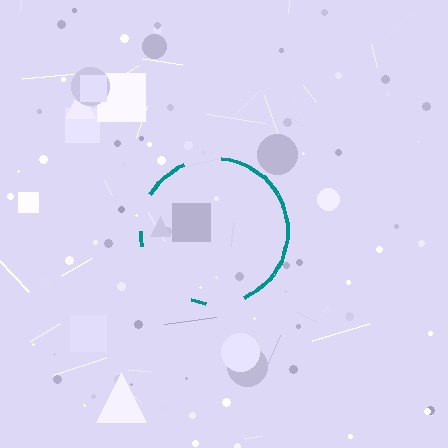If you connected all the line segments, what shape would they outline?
They would outline a circle.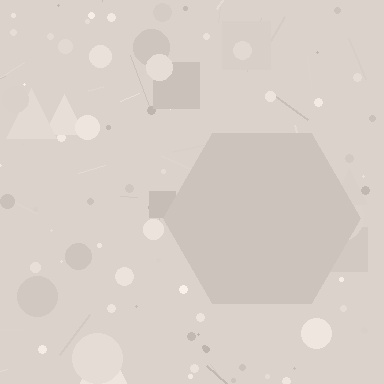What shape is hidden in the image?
A hexagon is hidden in the image.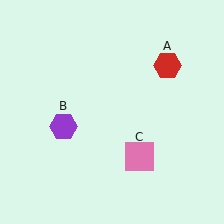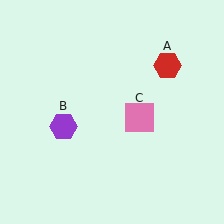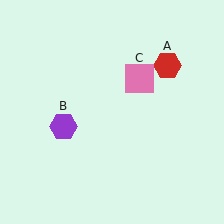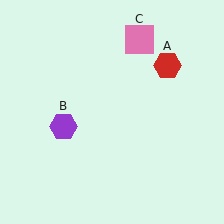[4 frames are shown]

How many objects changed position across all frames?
1 object changed position: pink square (object C).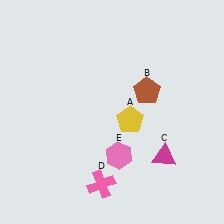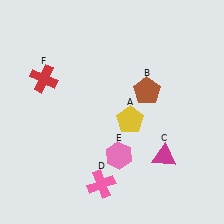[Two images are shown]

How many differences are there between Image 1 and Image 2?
There is 1 difference between the two images.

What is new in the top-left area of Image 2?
A red cross (F) was added in the top-left area of Image 2.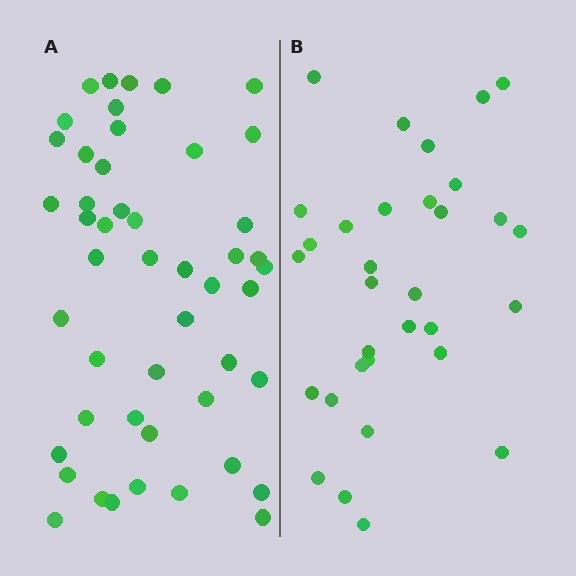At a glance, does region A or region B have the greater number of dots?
Region A (the left region) has more dots.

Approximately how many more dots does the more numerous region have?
Region A has approximately 15 more dots than region B.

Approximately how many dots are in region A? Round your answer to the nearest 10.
About 50 dots. (The exact count is 48, which rounds to 50.)